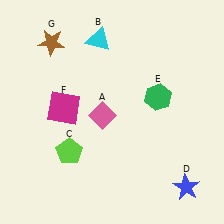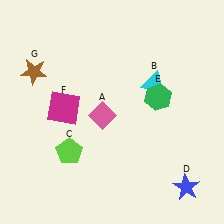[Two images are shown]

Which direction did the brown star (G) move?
The brown star (G) moved down.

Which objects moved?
The objects that moved are: the cyan triangle (B), the brown star (G).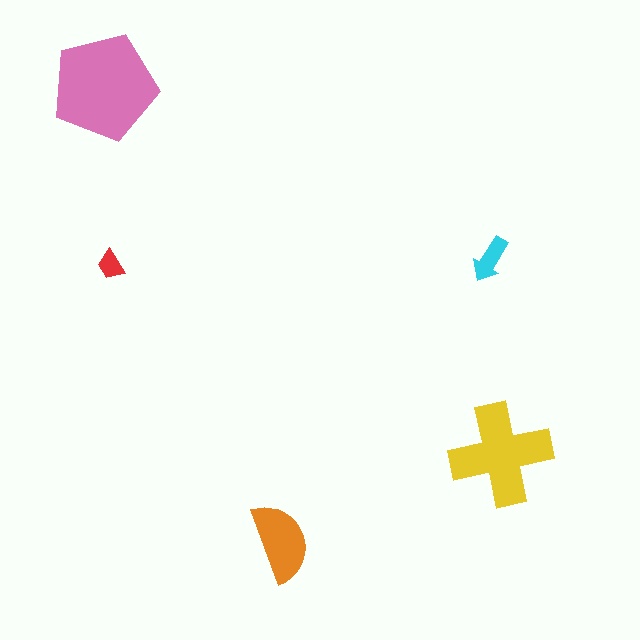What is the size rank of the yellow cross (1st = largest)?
2nd.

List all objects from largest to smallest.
The pink pentagon, the yellow cross, the orange semicircle, the cyan arrow, the red trapezoid.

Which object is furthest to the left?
The pink pentagon is leftmost.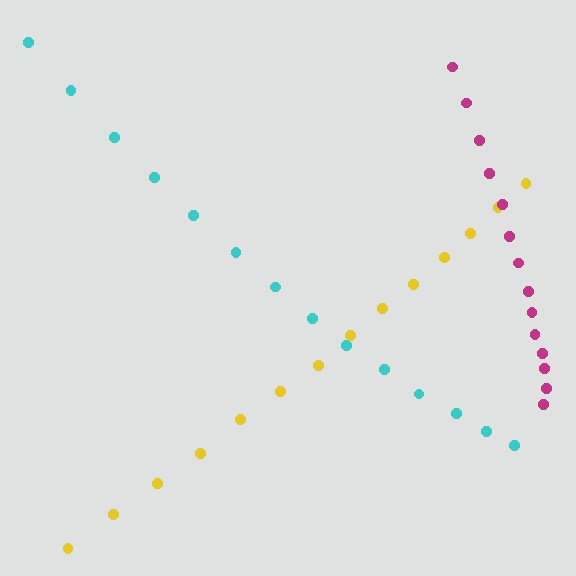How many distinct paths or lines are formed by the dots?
There are 3 distinct paths.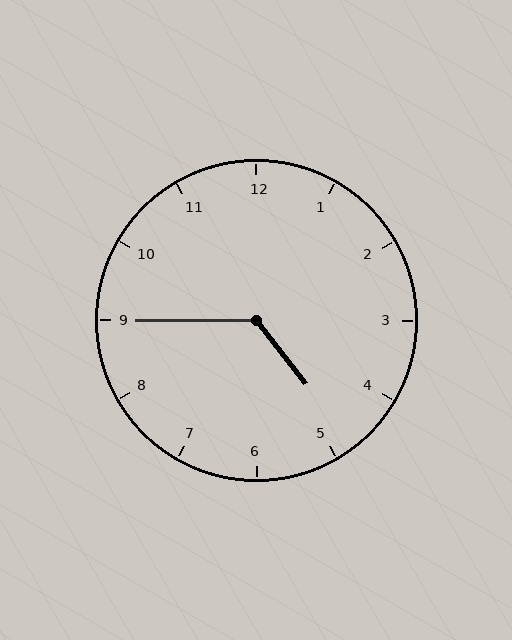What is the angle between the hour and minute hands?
Approximately 128 degrees.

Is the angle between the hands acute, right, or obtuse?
It is obtuse.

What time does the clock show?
4:45.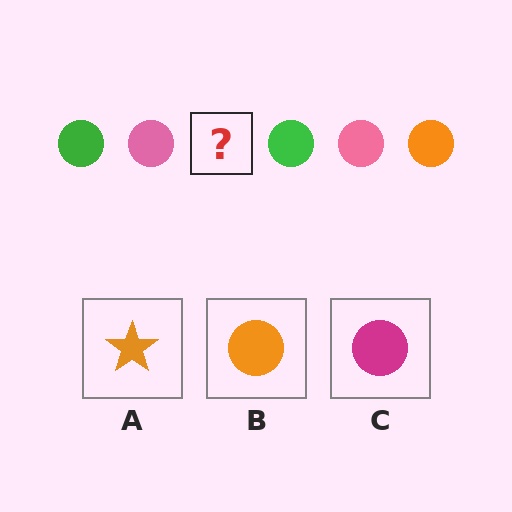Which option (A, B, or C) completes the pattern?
B.